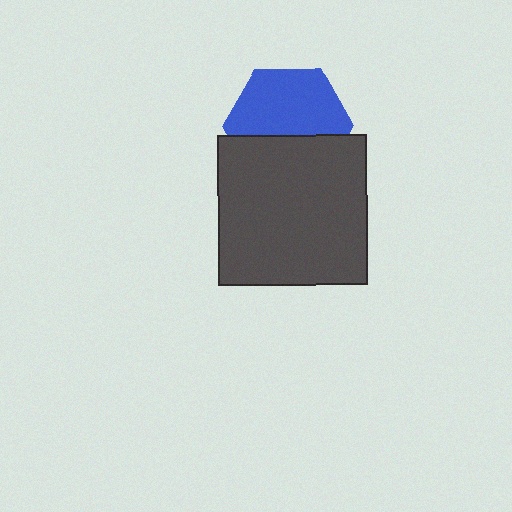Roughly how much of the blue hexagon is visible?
About half of it is visible (roughly 60%).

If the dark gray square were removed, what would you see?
You would see the complete blue hexagon.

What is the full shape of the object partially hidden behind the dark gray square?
The partially hidden object is a blue hexagon.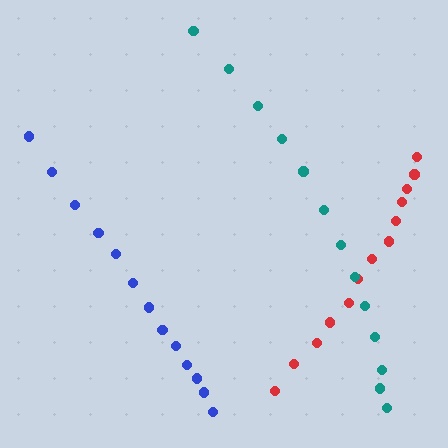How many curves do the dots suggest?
There are 3 distinct paths.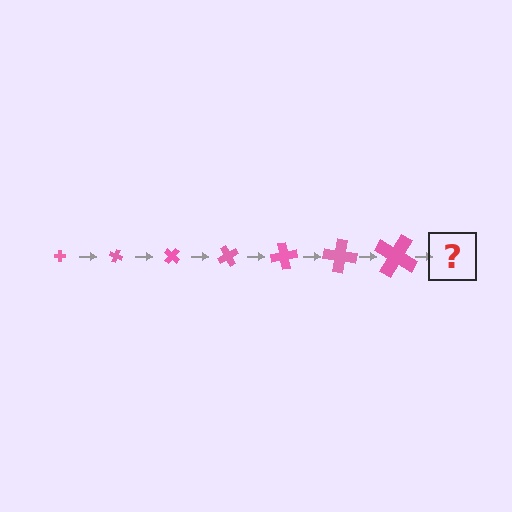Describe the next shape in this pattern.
It should be a cross, larger than the previous one and rotated 140 degrees from the start.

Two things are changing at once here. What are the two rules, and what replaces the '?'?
The two rules are that the cross grows larger each step and it rotates 20 degrees each step. The '?' should be a cross, larger than the previous one and rotated 140 degrees from the start.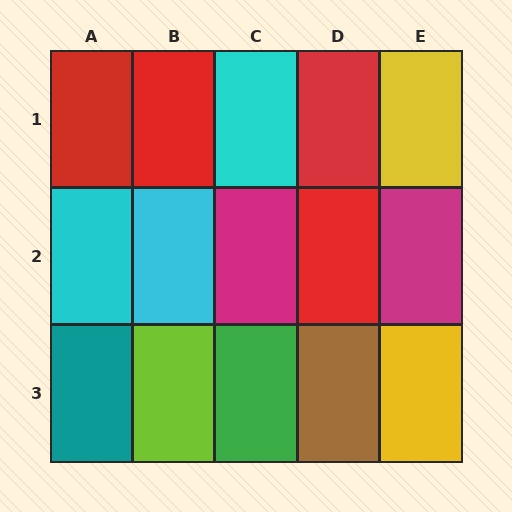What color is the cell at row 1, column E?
Yellow.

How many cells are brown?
1 cell is brown.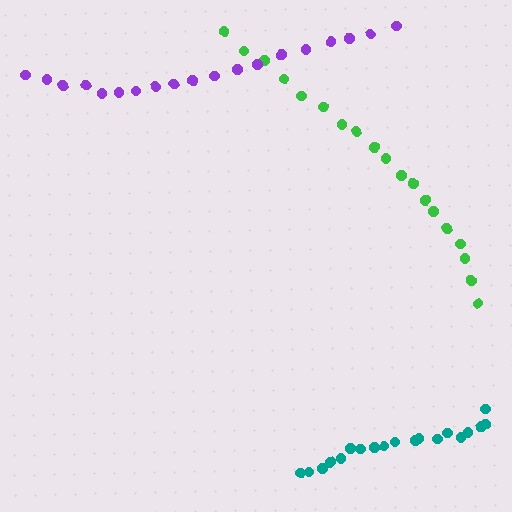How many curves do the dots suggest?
There are 3 distinct paths.